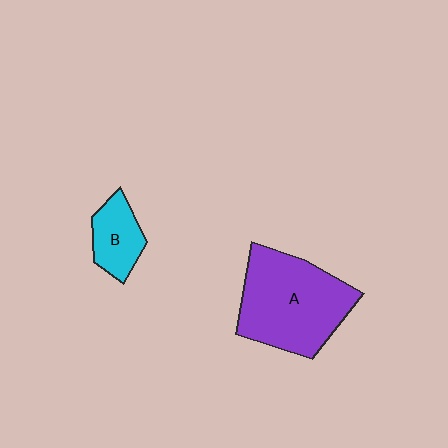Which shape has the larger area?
Shape A (purple).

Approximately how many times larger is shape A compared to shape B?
Approximately 2.7 times.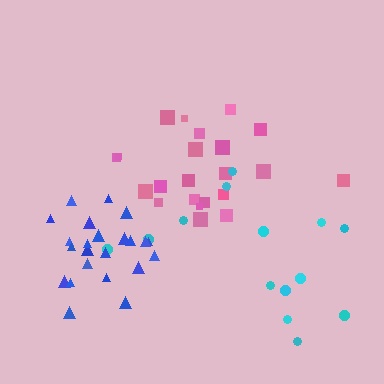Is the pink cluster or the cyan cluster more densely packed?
Pink.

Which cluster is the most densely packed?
Blue.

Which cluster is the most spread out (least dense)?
Cyan.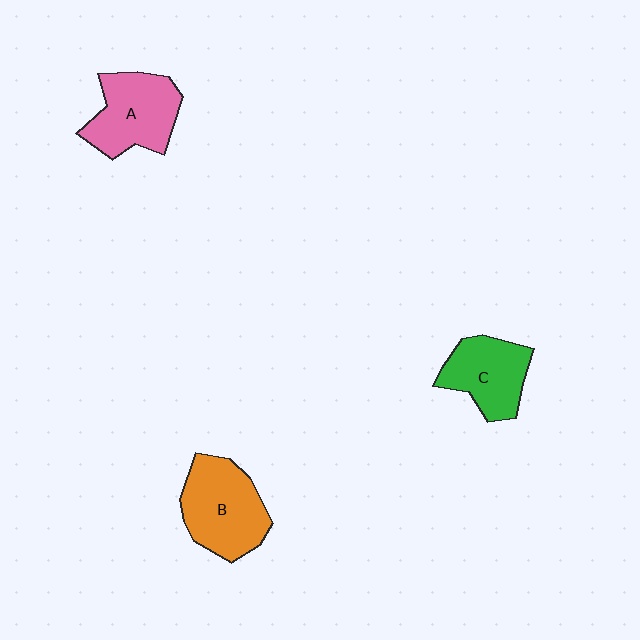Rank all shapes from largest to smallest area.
From largest to smallest: B (orange), A (pink), C (green).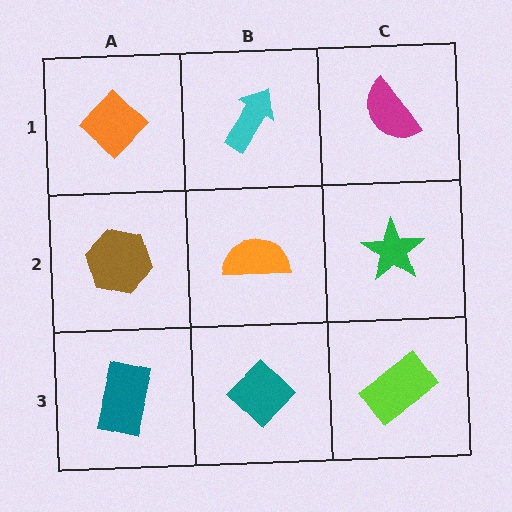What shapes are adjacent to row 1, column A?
A brown hexagon (row 2, column A), a cyan arrow (row 1, column B).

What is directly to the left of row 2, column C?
An orange semicircle.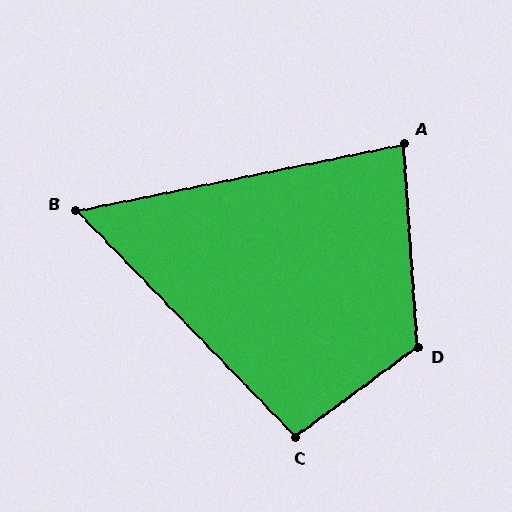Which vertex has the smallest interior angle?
B, at approximately 57 degrees.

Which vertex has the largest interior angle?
D, at approximately 123 degrees.